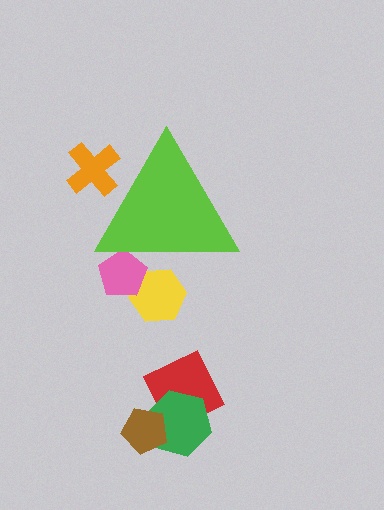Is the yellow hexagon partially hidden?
Yes, the yellow hexagon is partially hidden behind the lime triangle.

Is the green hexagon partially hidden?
No, the green hexagon is fully visible.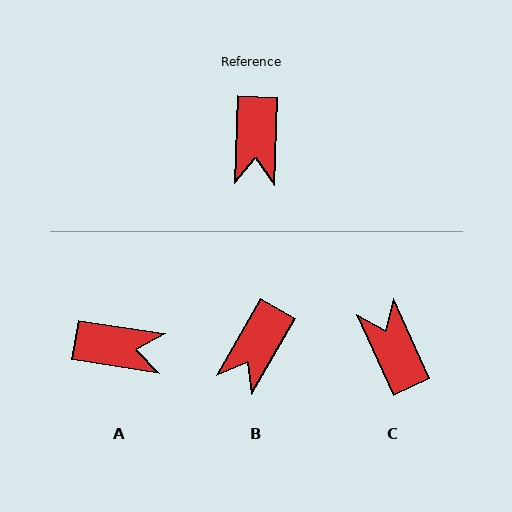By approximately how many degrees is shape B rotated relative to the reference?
Approximately 27 degrees clockwise.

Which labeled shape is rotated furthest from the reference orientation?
C, about 153 degrees away.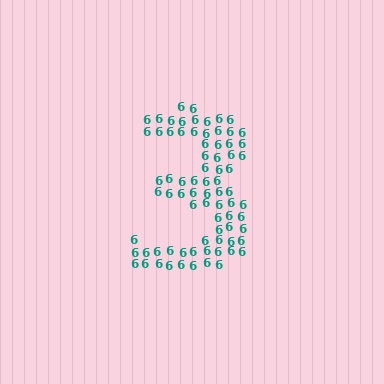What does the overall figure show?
The overall figure shows the digit 3.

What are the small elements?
The small elements are digit 6's.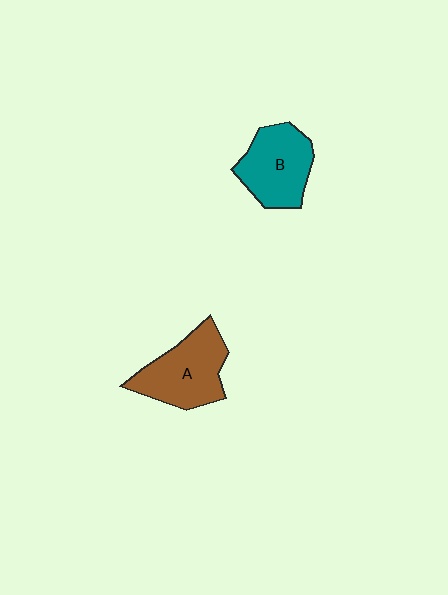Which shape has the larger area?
Shape A (brown).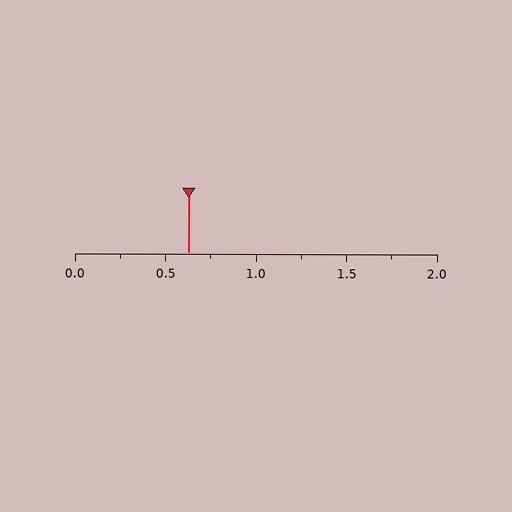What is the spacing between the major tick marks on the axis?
The major ticks are spaced 0.5 apart.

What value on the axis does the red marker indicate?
The marker indicates approximately 0.62.